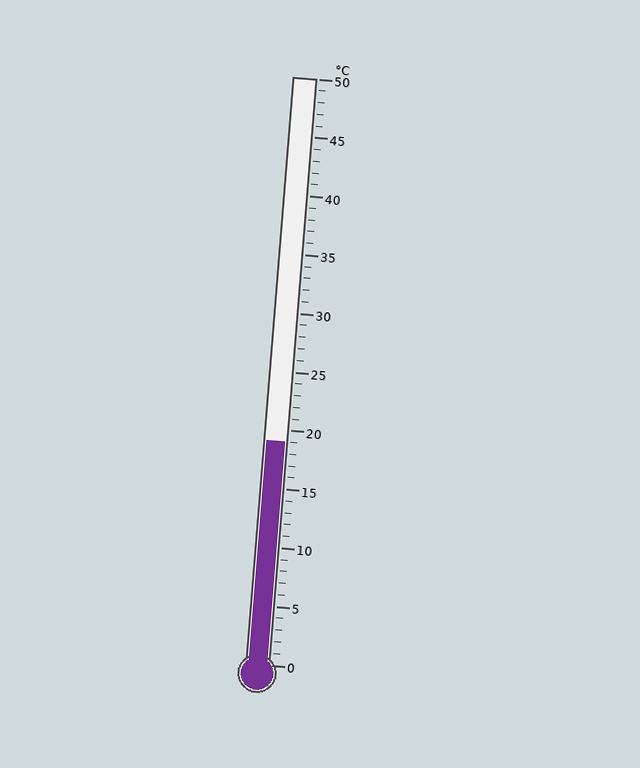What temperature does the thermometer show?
The thermometer shows approximately 19°C.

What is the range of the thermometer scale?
The thermometer scale ranges from 0°C to 50°C.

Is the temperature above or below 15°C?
The temperature is above 15°C.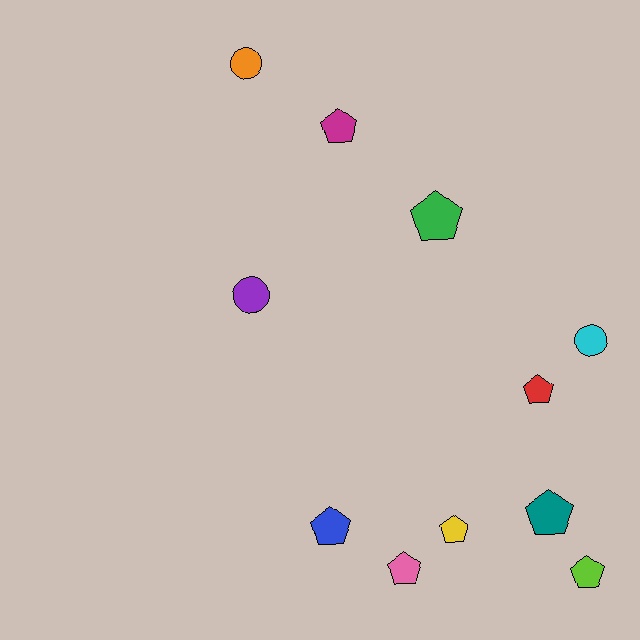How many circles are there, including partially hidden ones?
There are 3 circles.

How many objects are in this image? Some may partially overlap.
There are 11 objects.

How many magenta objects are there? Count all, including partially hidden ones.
There is 1 magenta object.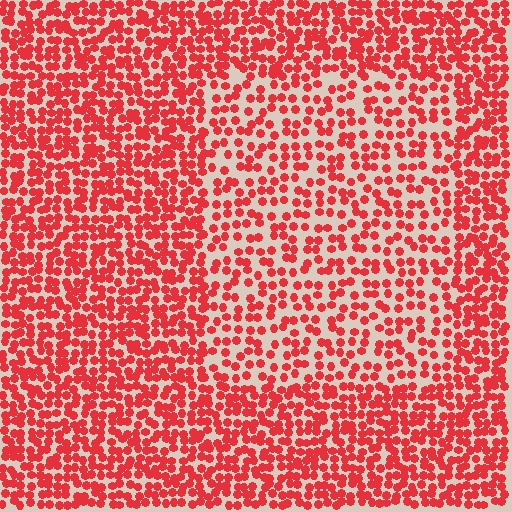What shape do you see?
I see a rectangle.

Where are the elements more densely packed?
The elements are more densely packed outside the rectangle boundary.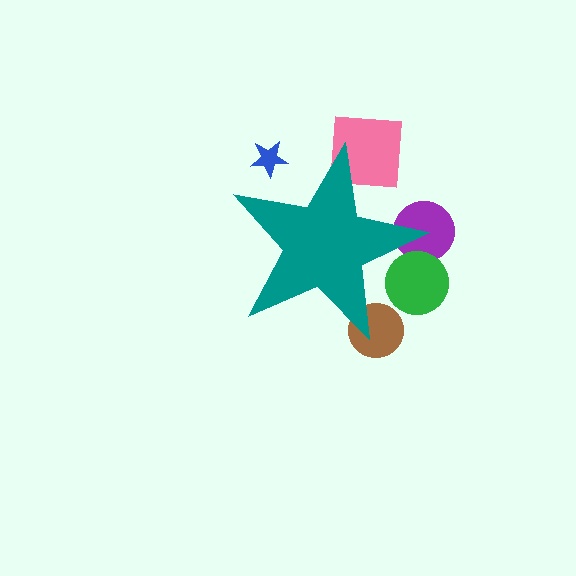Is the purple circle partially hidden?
Yes, the purple circle is partially hidden behind the teal star.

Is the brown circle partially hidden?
Yes, the brown circle is partially hidden behind the teal star.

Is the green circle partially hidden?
Yes, the green circle is partially hidden behind the teal star.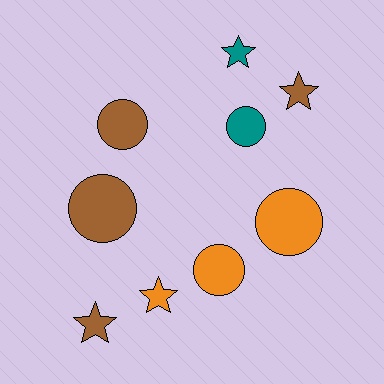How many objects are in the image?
There are 9 objects.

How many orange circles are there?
There are 2 orange circles.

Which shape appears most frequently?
Circle, with 5 objects.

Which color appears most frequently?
Brown, with 4 objects.